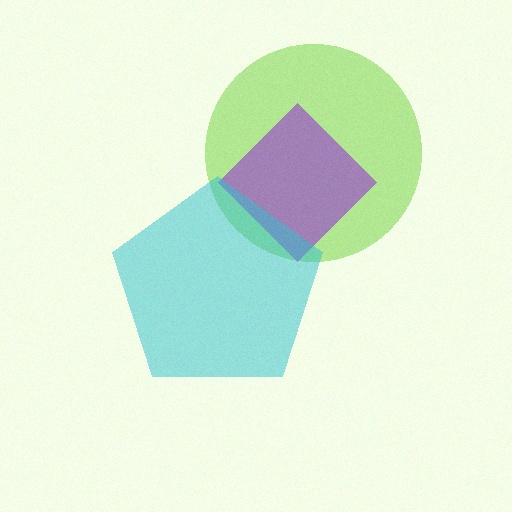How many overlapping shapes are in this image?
There are 3 overlapping shapes in the image.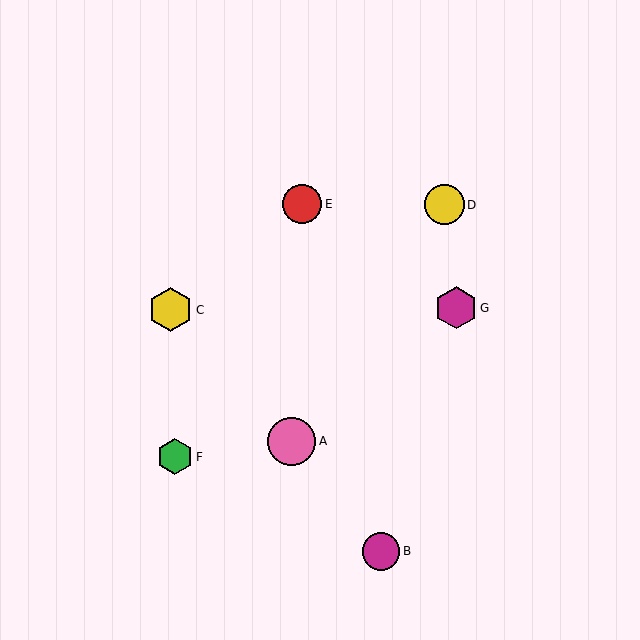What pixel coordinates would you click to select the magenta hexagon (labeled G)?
Click at (456, 308) to select the magenta hexagon G.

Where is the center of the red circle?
The center of the red circle is at (302, 204).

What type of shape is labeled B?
Shape B is a magenta circle.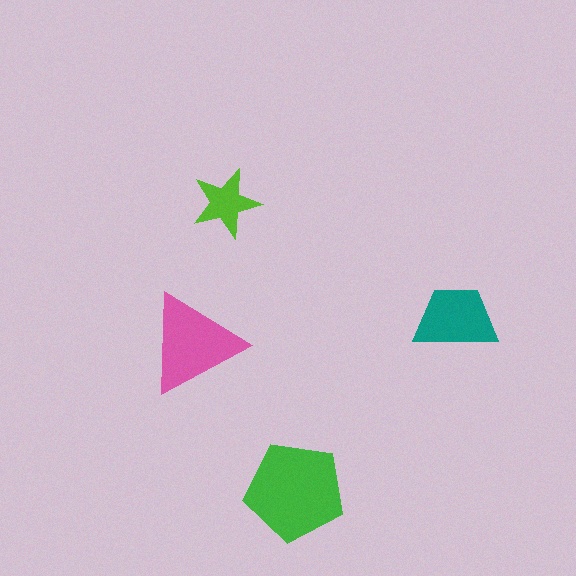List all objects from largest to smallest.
The green pentagon, the pink triangle, the teal trapezoid, the lime star.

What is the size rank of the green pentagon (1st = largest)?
1st.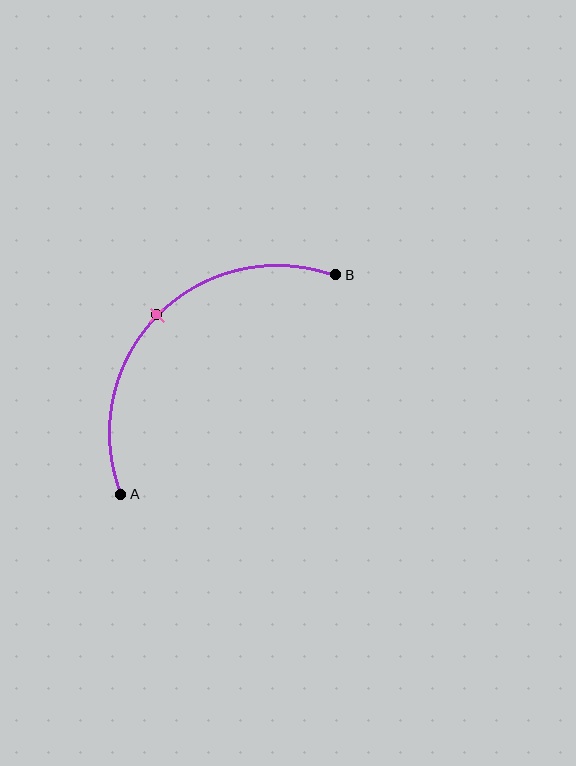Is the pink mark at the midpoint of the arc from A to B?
Yes. The pink mark lies on the arc at equal arc-length from both A and B — it is the arc midpoint.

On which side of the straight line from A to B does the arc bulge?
The arc bulges above and to the left of the straight line connecting A and B.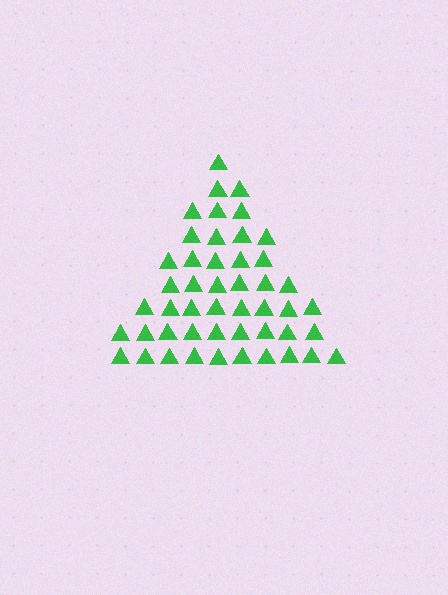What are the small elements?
The small elements are triangles.